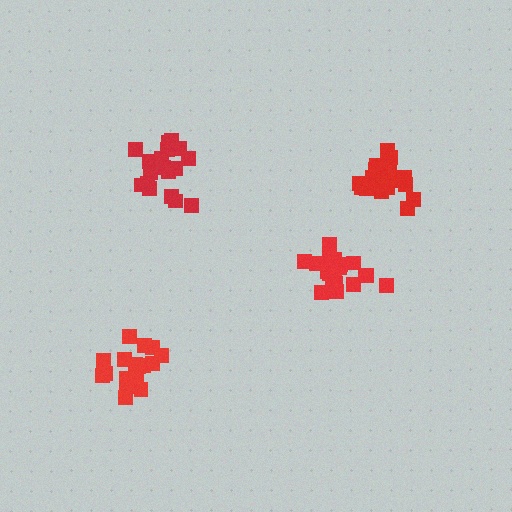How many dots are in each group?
Group 1: 20 dots, Group 2: 18 dots, Group 3: 18 dots, Group 4: 19 dots (75 total).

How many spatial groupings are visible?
There are 4 spatial groupings.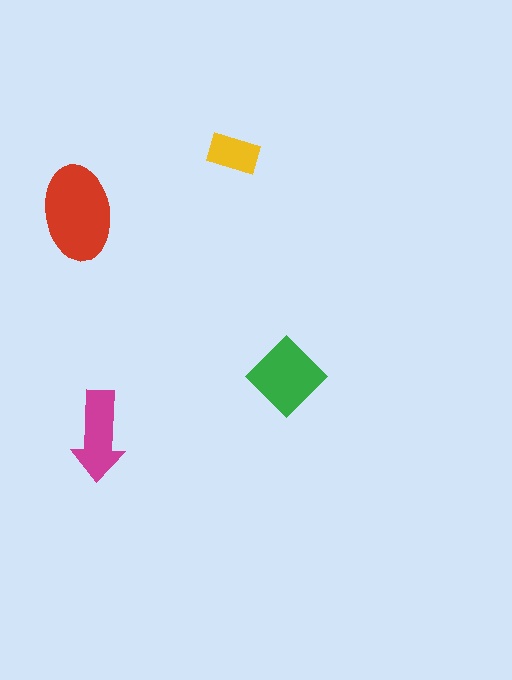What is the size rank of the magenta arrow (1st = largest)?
3rd.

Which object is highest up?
The yellow rectangle is topmost.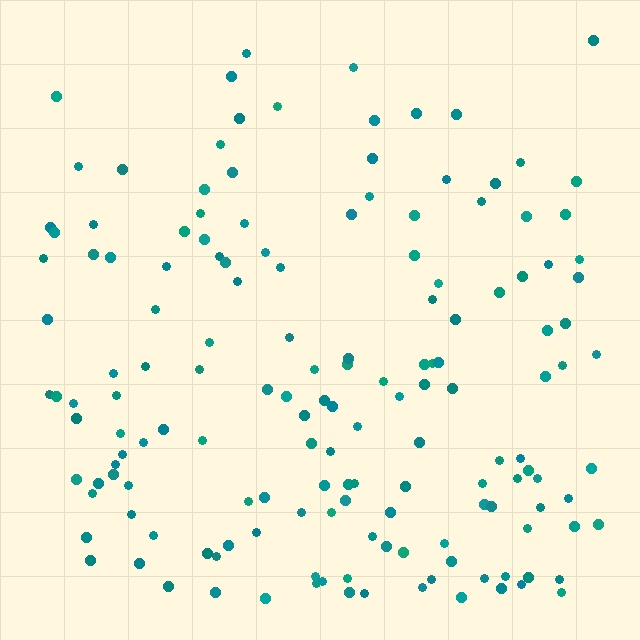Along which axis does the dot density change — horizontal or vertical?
Vertical.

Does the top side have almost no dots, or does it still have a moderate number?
Still a moderate number, just noticeably fewer than the bottom.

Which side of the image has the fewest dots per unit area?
The top.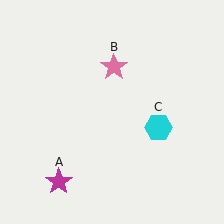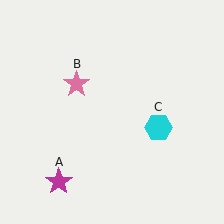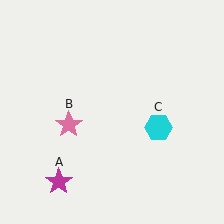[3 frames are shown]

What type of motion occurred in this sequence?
The pink star (object B) rotated counterclockwise around the center of the scene.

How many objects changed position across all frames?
1 object changed position: pink star (object B).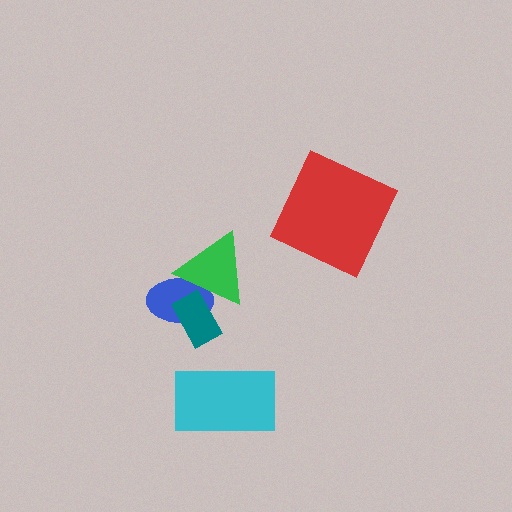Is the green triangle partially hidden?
Yes, it is partially covered by another shape.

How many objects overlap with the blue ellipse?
2 objects overlap with the blue ellipse.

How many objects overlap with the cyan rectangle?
0 objects overlap with the cyan rectangle.